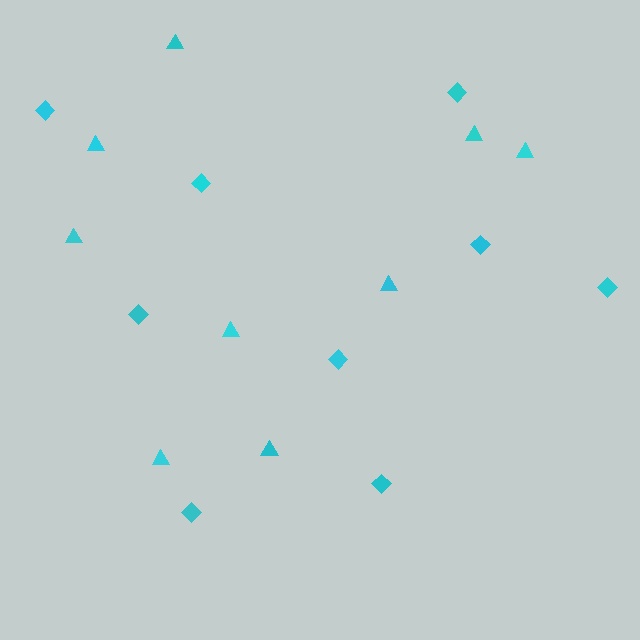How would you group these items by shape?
There are 2 groups: one group of diamonds (9) and one group of triangles (9).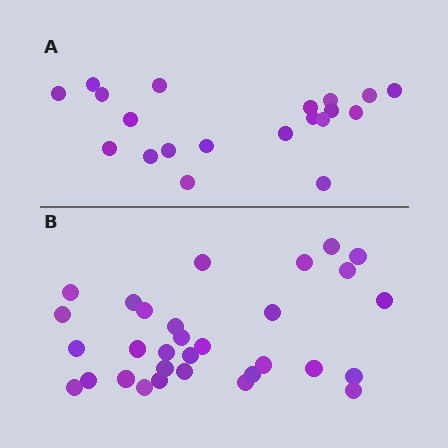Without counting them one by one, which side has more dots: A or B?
Region B (the bottom region) has more dots.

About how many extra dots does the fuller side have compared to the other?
Region B has roughly 12 or so more dots than region A.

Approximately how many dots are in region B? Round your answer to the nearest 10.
About 30 dots. (The exact count is 31, which rounds to 30.)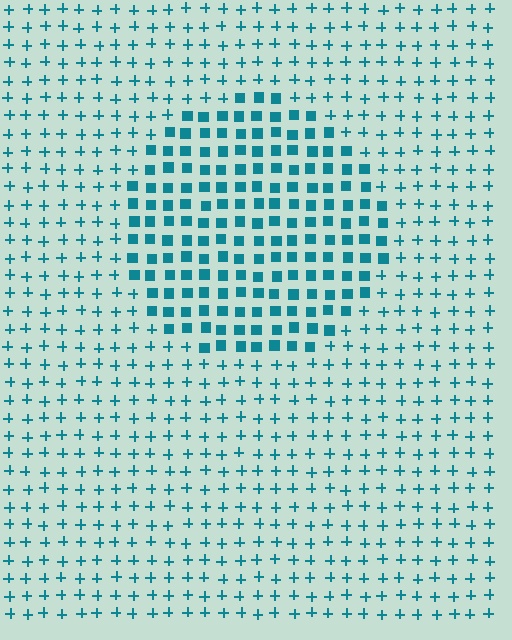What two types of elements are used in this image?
The image uses squares inside the circle region and plus signs outside it.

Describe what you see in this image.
The image is filled with small teal elements arranged in a uniform grid. A circle-shaped region contains squares, while the surrounding area contains plus signs. The boundary is defined purely by the change in element shape.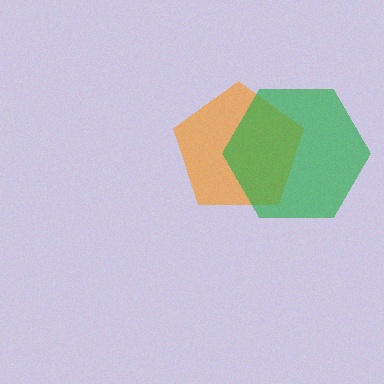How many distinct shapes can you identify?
There are 2 distinct shapes: an orange pentagon, a green hexagon.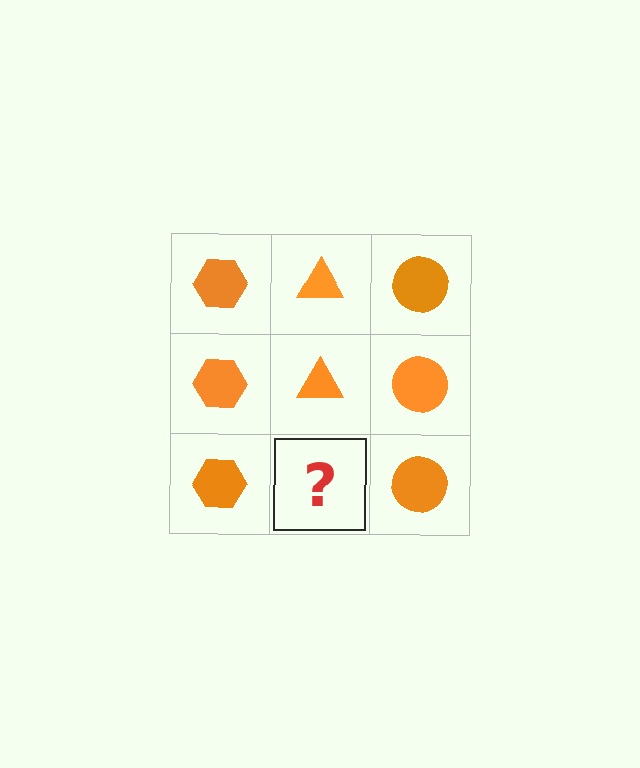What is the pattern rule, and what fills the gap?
The rule is that each column has a consistent shape. The gap should be filled with an orange triangle.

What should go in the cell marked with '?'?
The missing cell should contain an orange triangle.